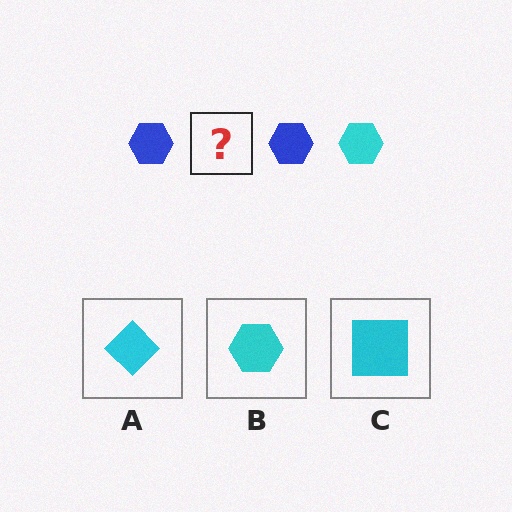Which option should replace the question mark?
Option B.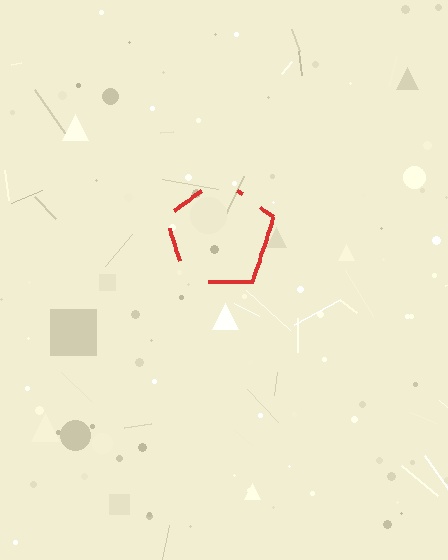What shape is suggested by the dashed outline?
The dashed outline suggests a pentagon.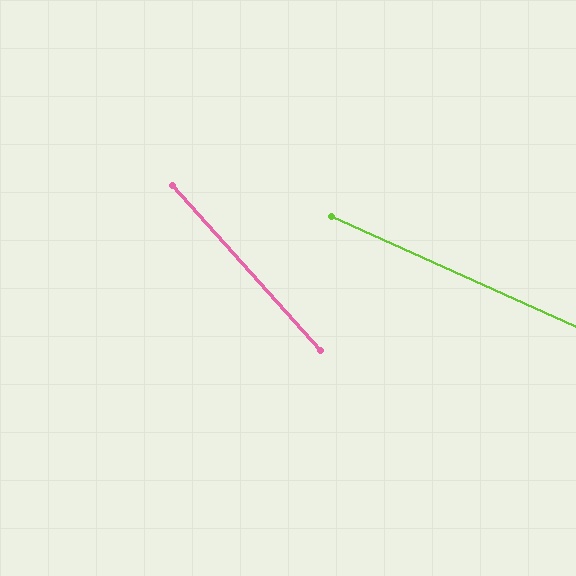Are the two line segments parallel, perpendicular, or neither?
Neither parallel nor perpendicular — they differ by about 24°.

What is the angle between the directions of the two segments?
Approximately 24 degrees.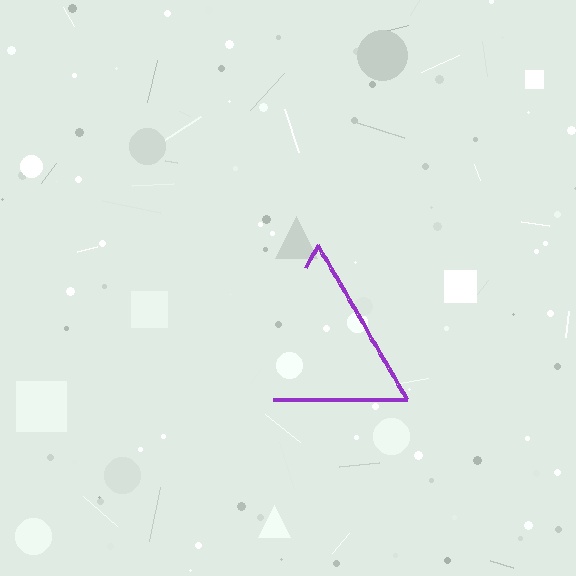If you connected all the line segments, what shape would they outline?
They would outline a triangle.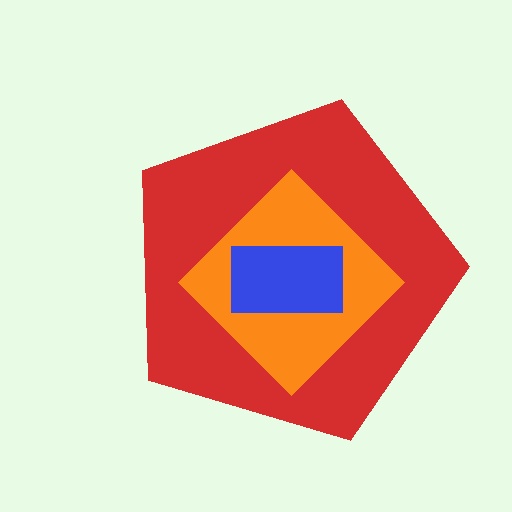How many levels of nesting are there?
3.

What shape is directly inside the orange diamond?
The blue rectangle.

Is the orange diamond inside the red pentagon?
Yes.